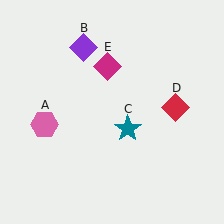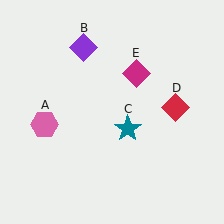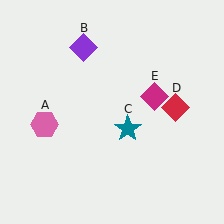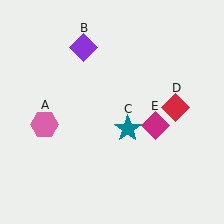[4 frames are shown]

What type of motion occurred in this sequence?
The magenta diamond (object E) rotated clockwise around the center of the scene.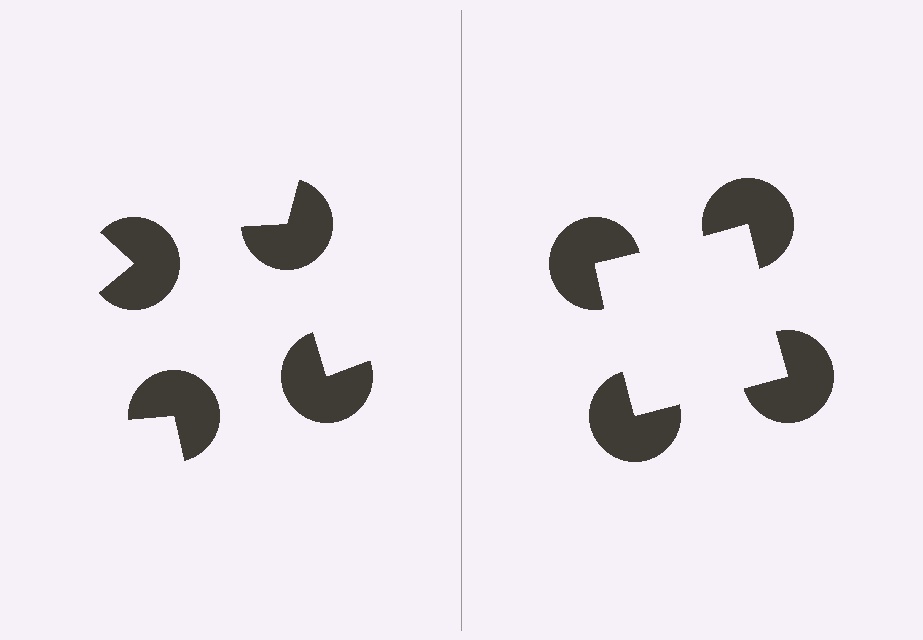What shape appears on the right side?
An illusory square.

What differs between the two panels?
The pac-man discs are positioned identically on both sides; only the wedge orientations differ. On the right they align to a square; on the left they are misaligned.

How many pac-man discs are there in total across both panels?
8 — 4 on each side.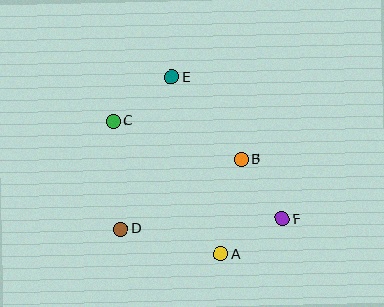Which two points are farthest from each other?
Points C and F are farthest from each other.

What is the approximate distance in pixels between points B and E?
The distance between B and E is approximately 107 pixels.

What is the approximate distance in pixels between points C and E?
The distance between C and E is approximately 73 pixels.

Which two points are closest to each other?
Points A and F are closest to each other.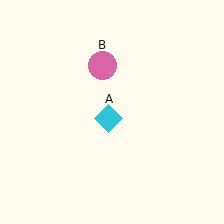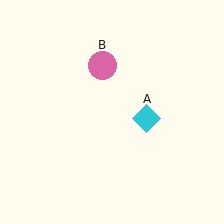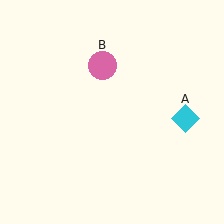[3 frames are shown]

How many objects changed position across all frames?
1 object changed position: cyan diamond (object A).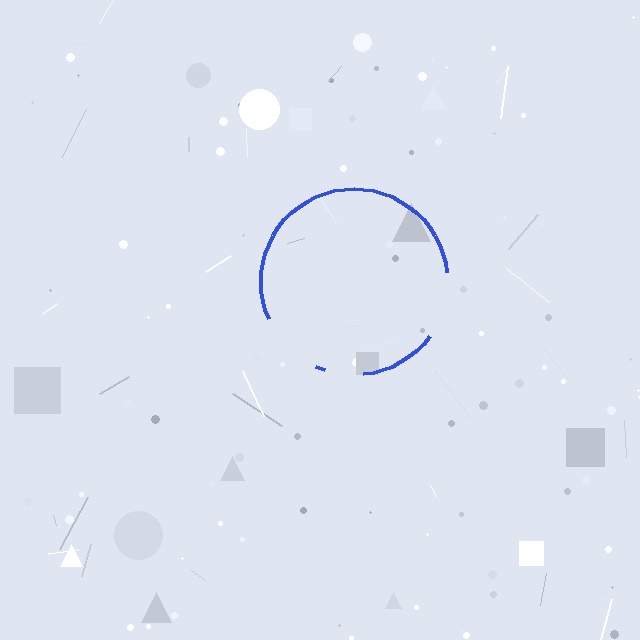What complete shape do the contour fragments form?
The contour fragments form a circle.